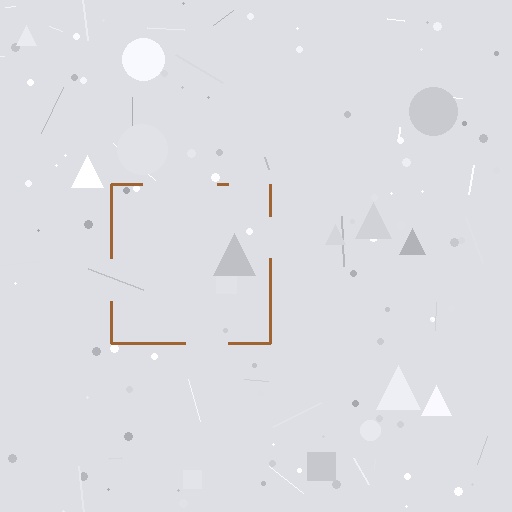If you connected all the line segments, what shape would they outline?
They would outline a square.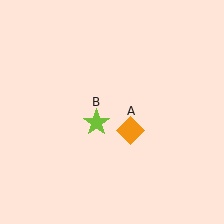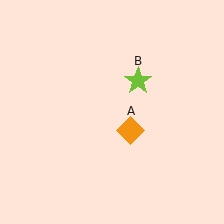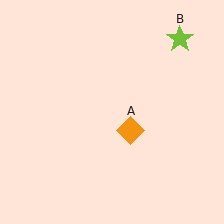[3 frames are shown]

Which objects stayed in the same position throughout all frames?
Orange diamond (object A) remained stationary.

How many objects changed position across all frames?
1 object changed position: lime star (object B).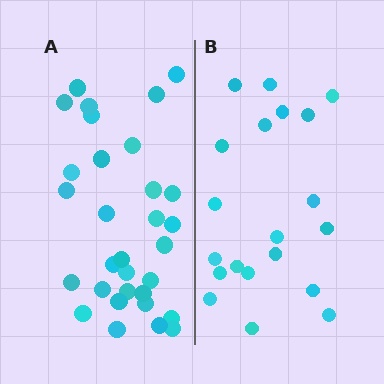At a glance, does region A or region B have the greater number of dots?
Region A (the left region) has more dots.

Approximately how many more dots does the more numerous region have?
Region A has roughly 12 or so more dots than region B.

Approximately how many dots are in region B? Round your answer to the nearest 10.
About 20 dots.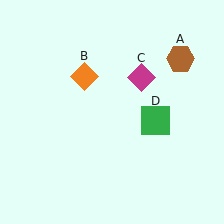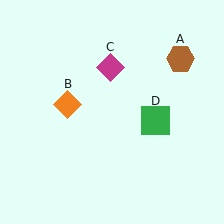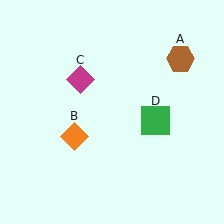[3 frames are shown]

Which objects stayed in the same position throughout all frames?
Brown hexagon (object A) and green square (object D) remained stationary.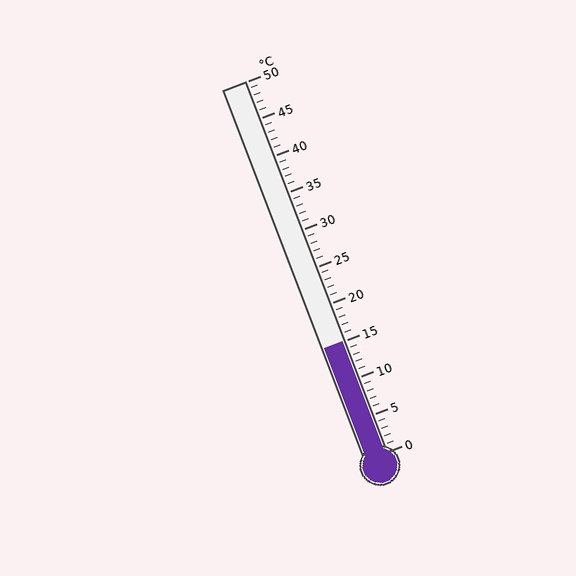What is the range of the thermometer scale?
The thermometer scale ranges from 0°C to 50°C.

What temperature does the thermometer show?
The thermometer shows approximately 15°C.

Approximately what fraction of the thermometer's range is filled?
The thermometer is filled to approximately 30% of its range.